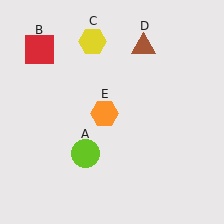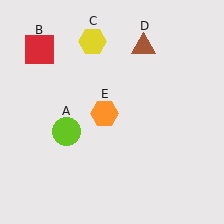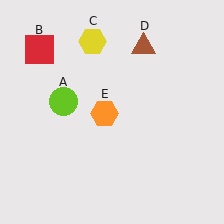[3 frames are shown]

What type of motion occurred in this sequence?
The lime circle (object A) rotated clockwise around the center of the scene.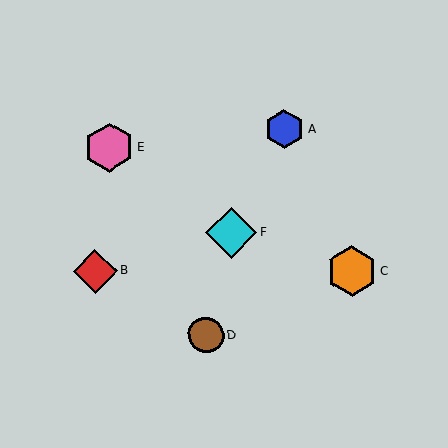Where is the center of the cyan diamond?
The center of the cyan diamond is at (231, 233).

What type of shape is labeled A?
Shape A is a blue hexagon.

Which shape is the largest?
The cyan diamond (labeled F) is the largest.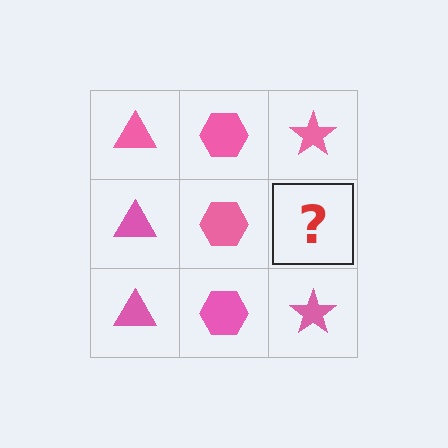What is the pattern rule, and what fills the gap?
The rule is that each column has a consistent shape. The gap should be filled with a pink star.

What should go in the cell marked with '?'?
The missing cell should contain a pink star.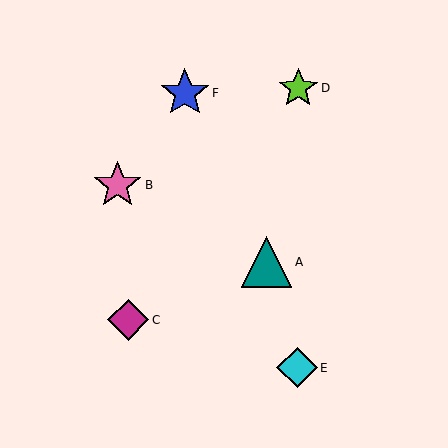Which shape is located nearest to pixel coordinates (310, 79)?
The lime star (labeled D) at (298, 88) is nearest to that location.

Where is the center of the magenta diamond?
The center of the magenta diamond is at (128, 320).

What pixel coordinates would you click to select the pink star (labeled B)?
Click at (118, 185) to select the pink star B.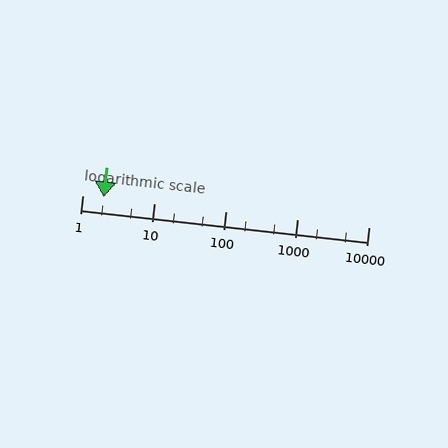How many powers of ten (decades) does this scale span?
The scale spans 4 decades, from 1 to 10000.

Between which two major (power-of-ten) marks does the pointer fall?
The pointer is between 1 and 10.